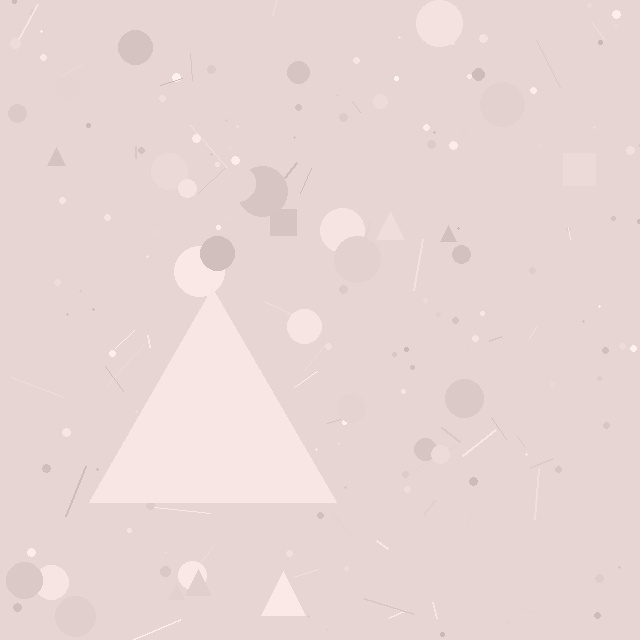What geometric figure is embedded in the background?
A triangle is embedded in the background.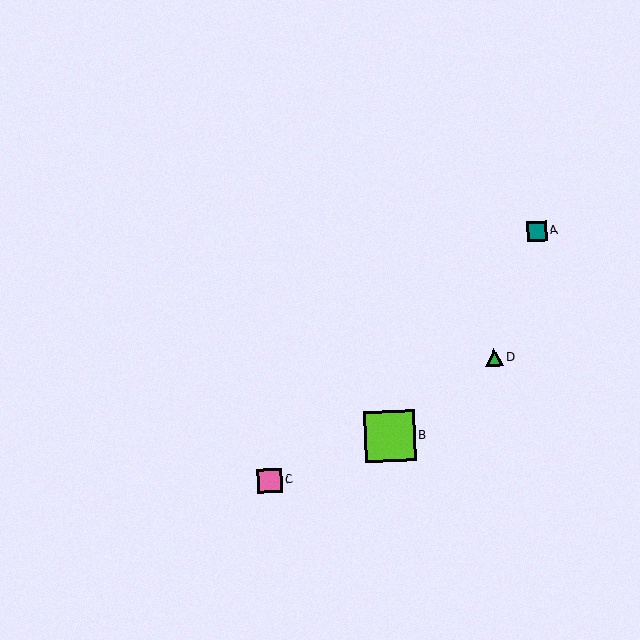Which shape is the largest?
The lime square (labeled B) is the largest.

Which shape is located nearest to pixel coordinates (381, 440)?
The lime square (labeled B) at (390, 436) is nearest to that location.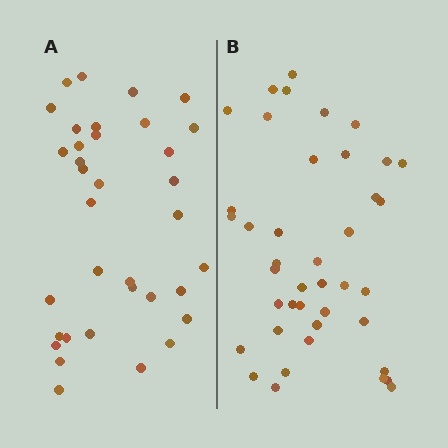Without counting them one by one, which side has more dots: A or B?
Region B (the right region) has more dots.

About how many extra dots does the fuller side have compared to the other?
Region B has about 6 more dots than region A.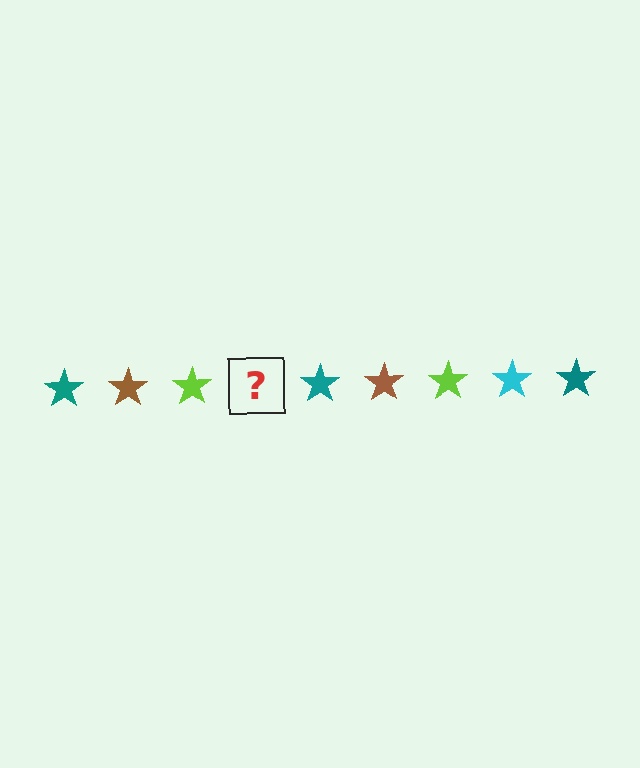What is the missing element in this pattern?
The missing element is a cyan star.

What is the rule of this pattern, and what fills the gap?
The rule is that the pattern cycles through teal, brown, lime, cyan stars. The gap should be filled with a cyan star.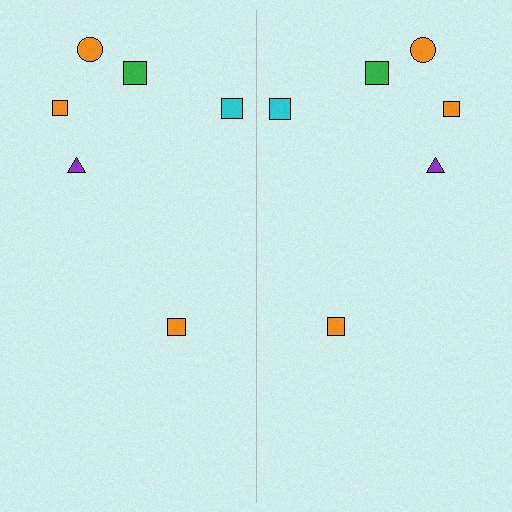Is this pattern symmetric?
Yes, this pattern has bilateral (reflection) symmetry.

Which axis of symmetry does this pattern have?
The pattern has a vertical axis of symmetry running through the center of the image.